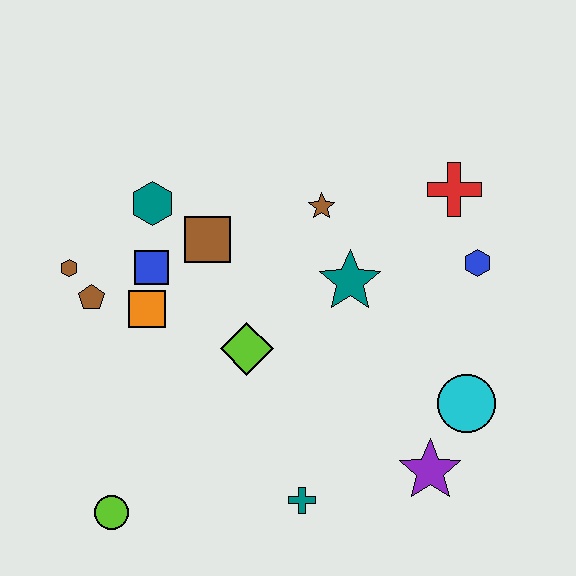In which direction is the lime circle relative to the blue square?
The lime circle is below the blue square.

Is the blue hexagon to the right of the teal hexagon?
Yes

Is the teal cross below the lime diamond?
Yes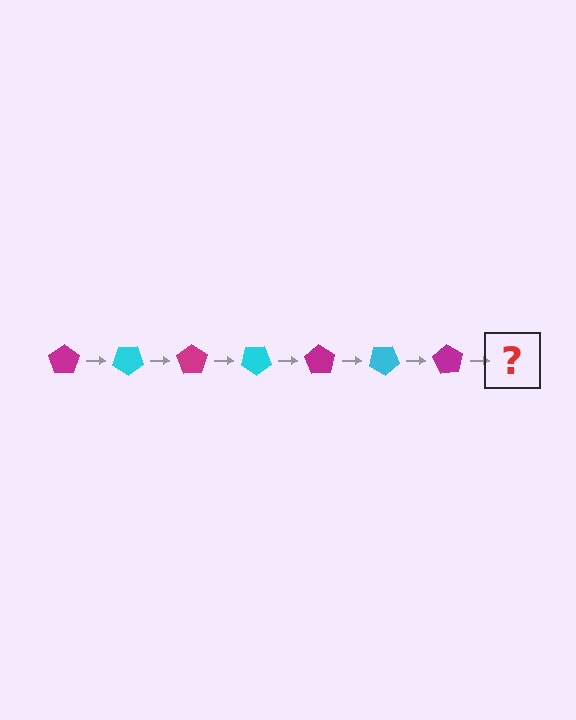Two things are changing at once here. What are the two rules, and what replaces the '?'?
The two rules are that it rotates 35 degrees each step and the color cycles through magenta and cyan. The '?' should be a cyan pentagon, rotated 245 degrees from the start.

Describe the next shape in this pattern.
It should be a cyan pentagon, rotated 245 degrees from the start.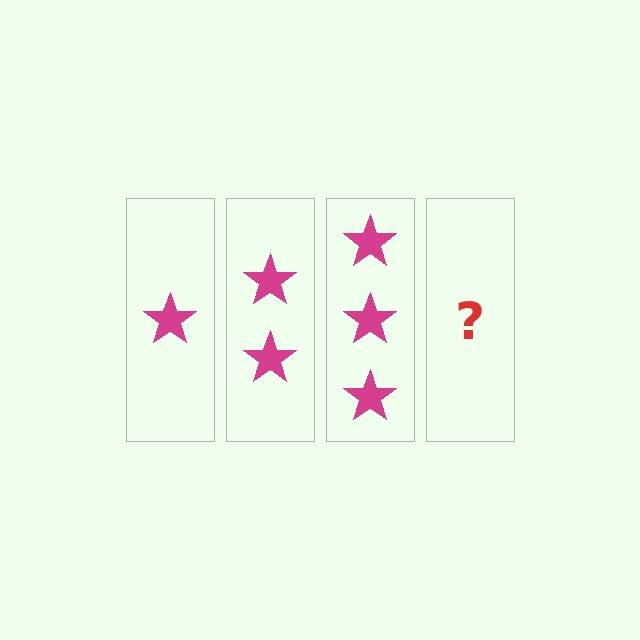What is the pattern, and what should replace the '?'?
The pattern is that each step adds one more star. The '?' should be 4 stars.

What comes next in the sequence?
The next element should be 4 stars.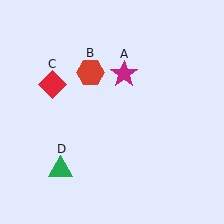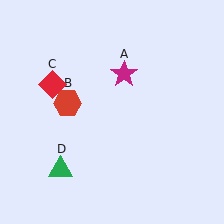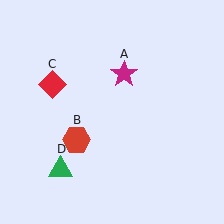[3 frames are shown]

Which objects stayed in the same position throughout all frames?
Magenta star (object A) and red diamond (object C) and green triangle (object D) remained stationary.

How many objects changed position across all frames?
1 object changed position: red hexagon (object B).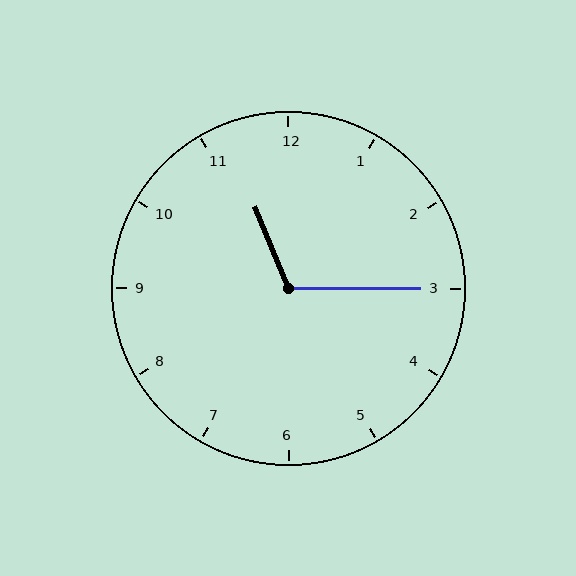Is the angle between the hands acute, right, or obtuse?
It is obtuse.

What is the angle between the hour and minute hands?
Approximately 112 degrees.